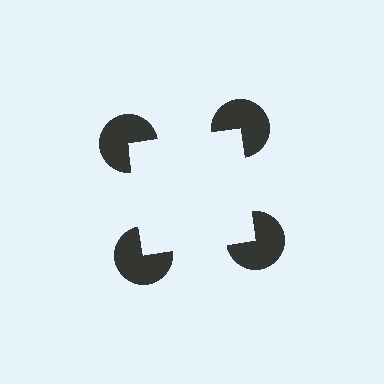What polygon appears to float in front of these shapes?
An illusory square — its edges are inferred from the aligned wedge cuts in the pac-man discs, not physically drawn.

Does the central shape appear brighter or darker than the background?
It typically appears slightly brighter than the background, even though no actual brightness change is drawn.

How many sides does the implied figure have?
4 sides.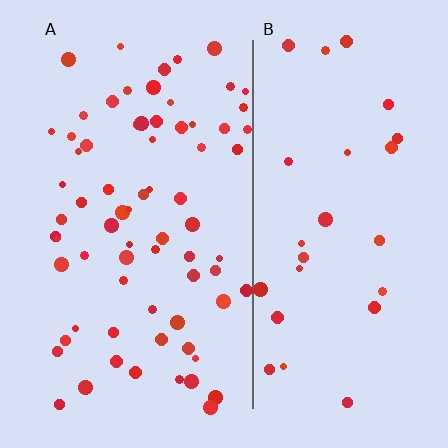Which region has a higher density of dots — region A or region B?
A (the left).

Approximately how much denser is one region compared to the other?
Approximately 2.5× — region A over region B.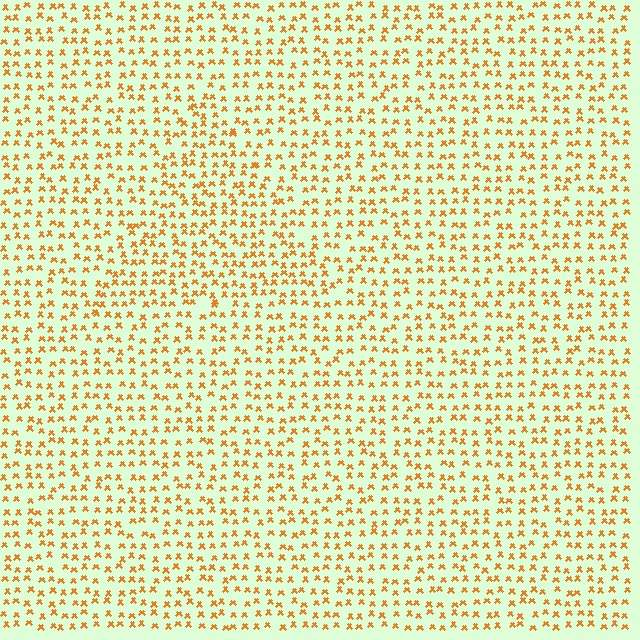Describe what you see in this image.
The image contains small orange elements arranged at two different densities. A triangle-shaped region is visible where the elements are more densely packed than the surrounding area.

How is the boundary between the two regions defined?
The boundary is defined by a change in element density (approximately 1.3x ratio). All elements are the same color, size, and shape.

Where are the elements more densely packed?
The elements are more densely packed inside the triangle boundary.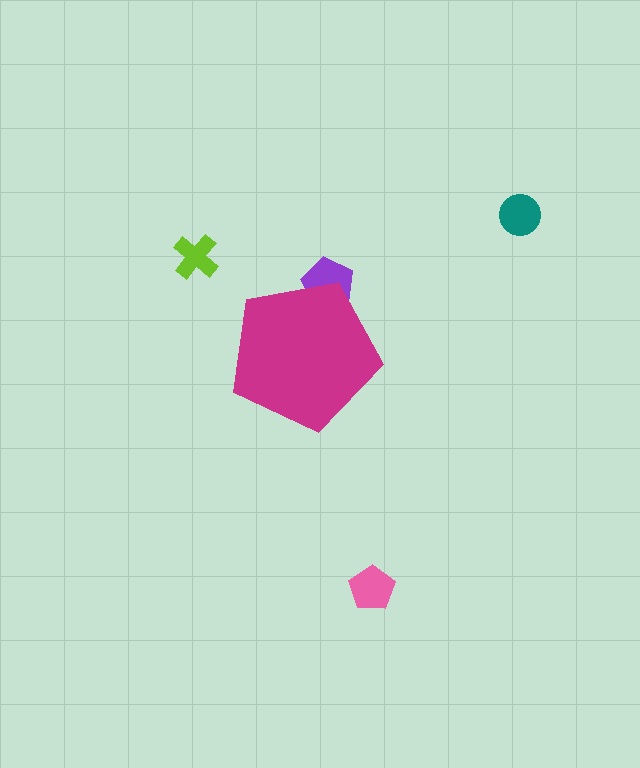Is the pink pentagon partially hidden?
No, the pink pentagon is fully visible.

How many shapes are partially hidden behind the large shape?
1 shape is partially hidden.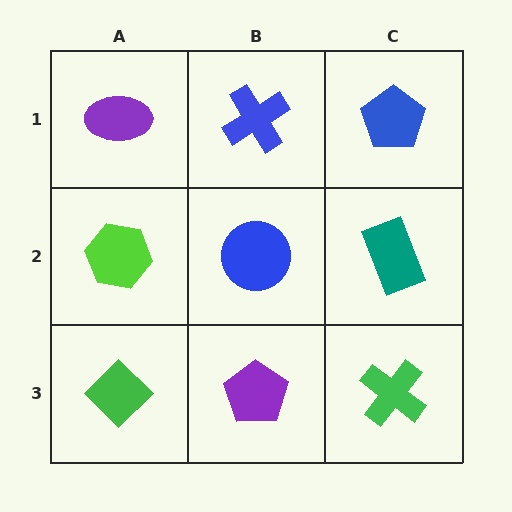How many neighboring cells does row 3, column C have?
2.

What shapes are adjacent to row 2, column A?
A purple ellipse (row 1, column A), a green diamond (row 3, column A), a blue circle (row 2, column B).